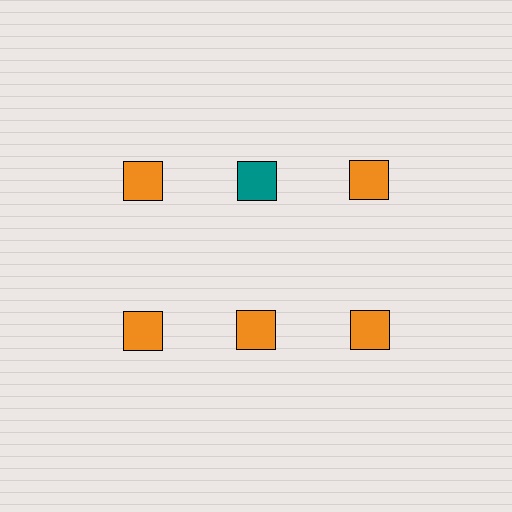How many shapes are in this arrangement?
There are 6 shapes arranged in a grid pattern.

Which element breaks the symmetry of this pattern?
The teal square in the top row, second from left column breaks the symmetry. All other shapes are orange squares.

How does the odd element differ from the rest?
It has a different color: teal instead of orange.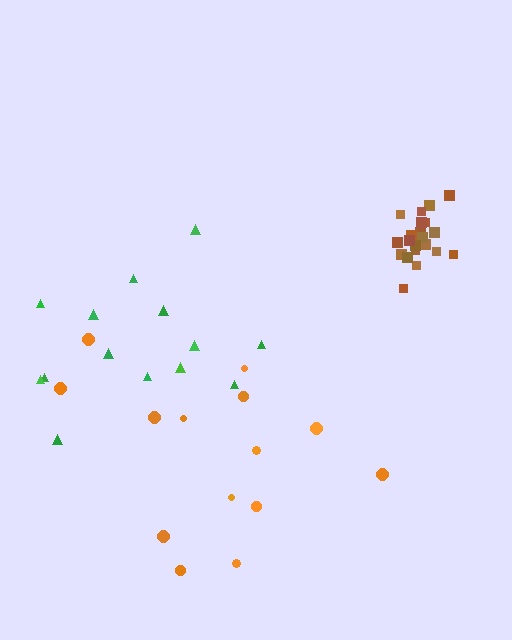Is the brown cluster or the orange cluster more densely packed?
Brown.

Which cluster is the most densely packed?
Brown.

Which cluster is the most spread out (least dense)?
Green.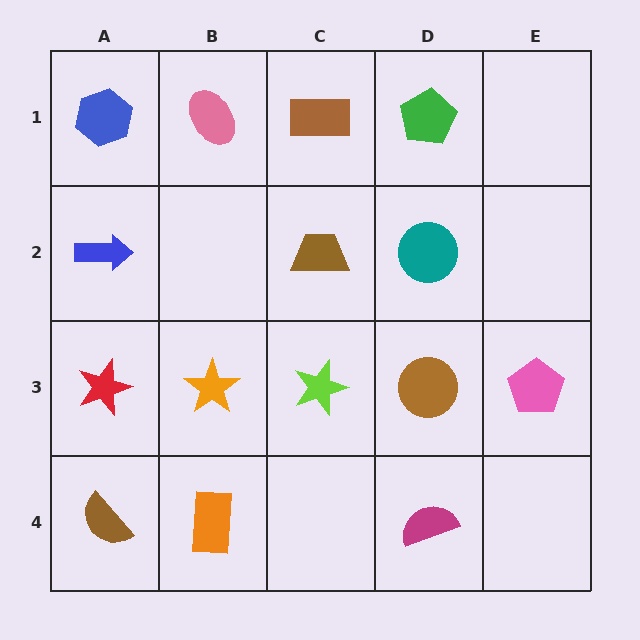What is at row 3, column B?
An orange star.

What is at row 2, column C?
A brown trapezoid.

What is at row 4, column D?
A magenta semicircle.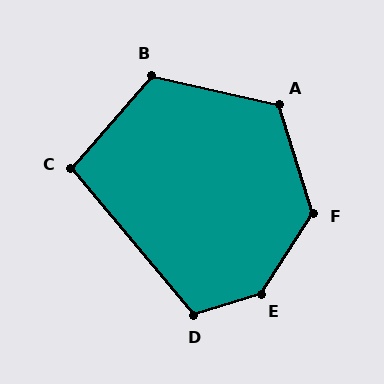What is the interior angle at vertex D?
Approximately 112 degrees (obtuse).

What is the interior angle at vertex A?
Approximately 120 degrees (obtuse).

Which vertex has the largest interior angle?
E, at approximately 140 degrees.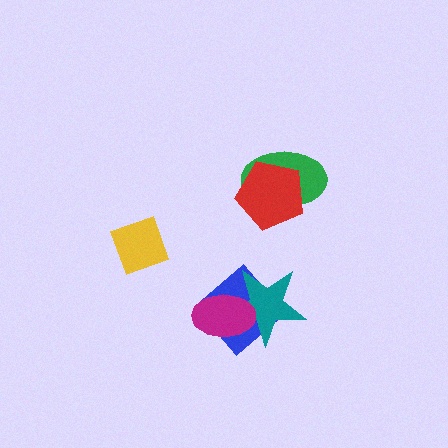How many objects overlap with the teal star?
2 objects overlap with the teal star.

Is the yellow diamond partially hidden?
No, no other shape covers it.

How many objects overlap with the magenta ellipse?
2 objects overlap with the magenta ellipse.